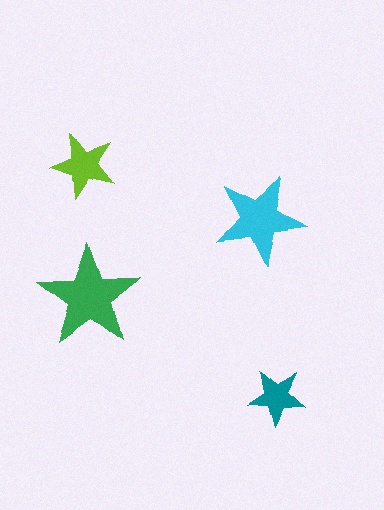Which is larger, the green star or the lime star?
The green one.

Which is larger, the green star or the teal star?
The green one.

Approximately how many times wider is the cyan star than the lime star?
About 1.5 times wider.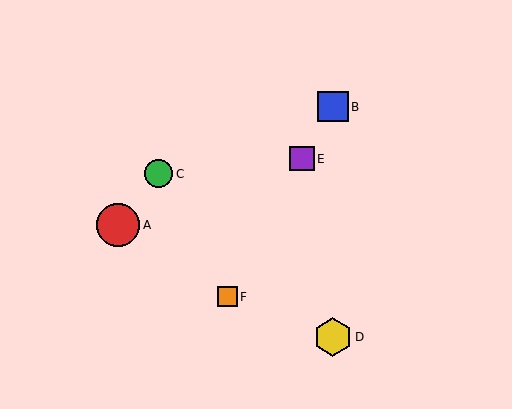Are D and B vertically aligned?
Yes, both are at x≈333.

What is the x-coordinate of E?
Object E is at x≈302.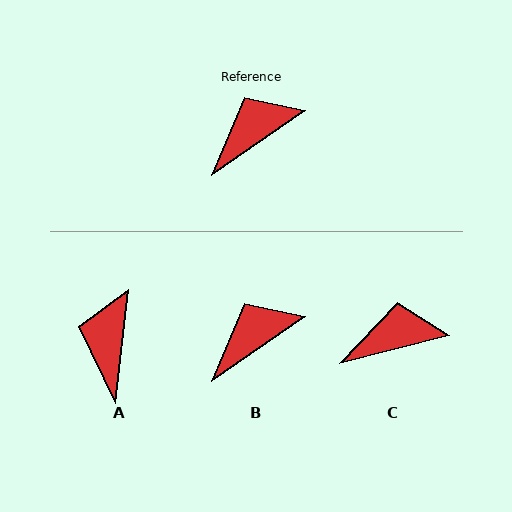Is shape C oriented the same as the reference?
No, it is off by about 20 degrees.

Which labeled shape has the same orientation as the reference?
B.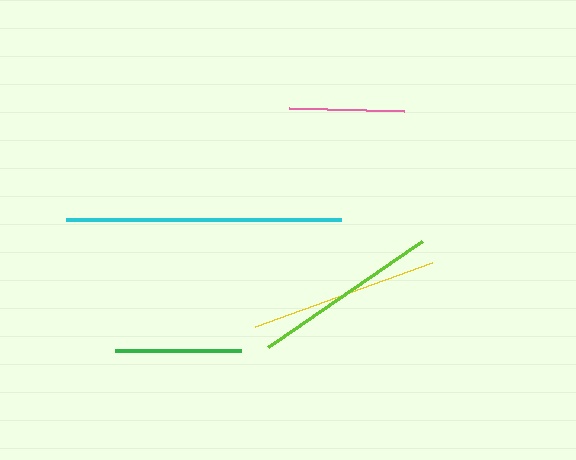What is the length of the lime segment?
The lime segment is approximately 186 pixels long.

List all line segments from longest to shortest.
From longest to shortest: cyan, yellow, lime, green, pink.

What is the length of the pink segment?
The pink segment is approximately 116 pixels long.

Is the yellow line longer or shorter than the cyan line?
The cyan line is longer than the yellow line.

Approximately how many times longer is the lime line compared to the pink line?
The lime line is approximately 1.6 times the length of the pink line.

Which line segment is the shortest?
The pink line is the shortest at approximately 116 pixels.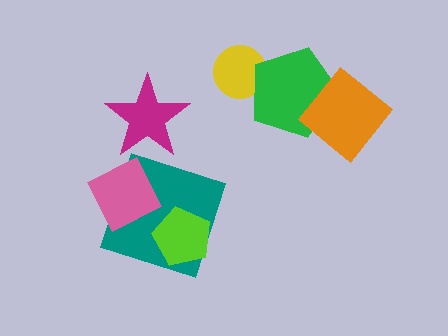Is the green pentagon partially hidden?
Yes, it is partially covered by another shape.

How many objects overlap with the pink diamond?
1 object overlaps with the pink diamond.